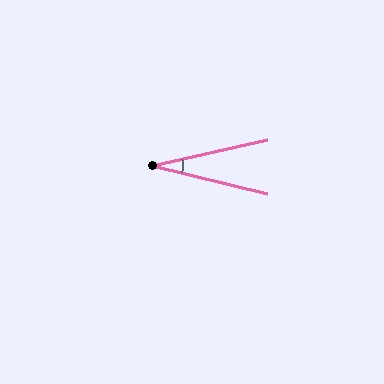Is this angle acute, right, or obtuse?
It is acute.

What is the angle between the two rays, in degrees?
Approximately 27 degrees.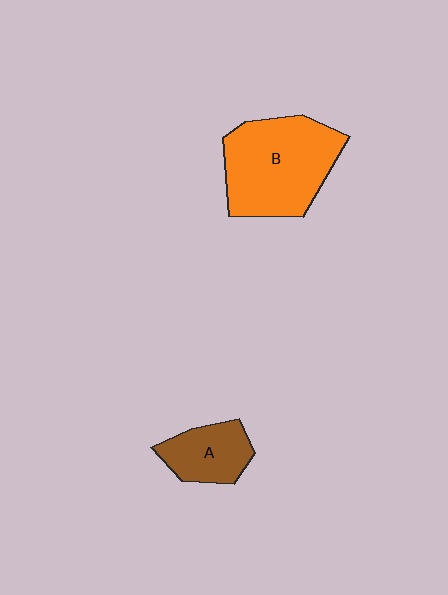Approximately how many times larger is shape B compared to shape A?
Approximately 2.2 times.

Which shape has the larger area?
Shape B (orange).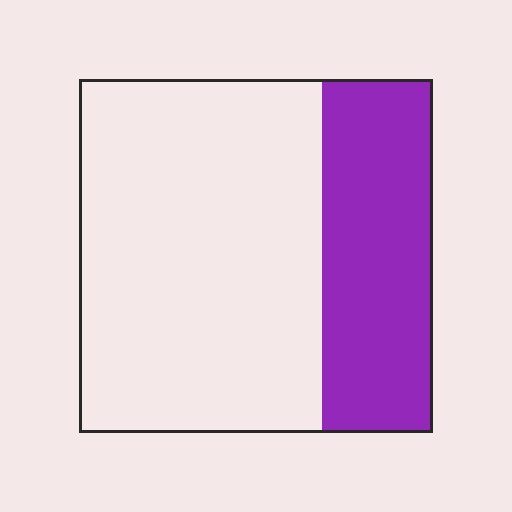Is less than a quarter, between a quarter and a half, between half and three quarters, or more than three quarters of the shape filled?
Between a quarter and a half.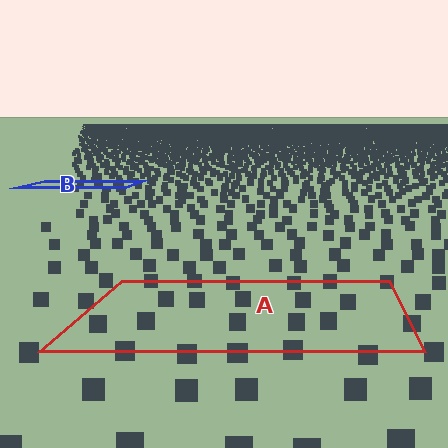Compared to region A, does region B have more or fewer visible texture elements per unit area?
Region B has more texture elements per unit area — they are packed more densely because it is farther away.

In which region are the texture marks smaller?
The texture marks are smaller in region B, because it is farther away.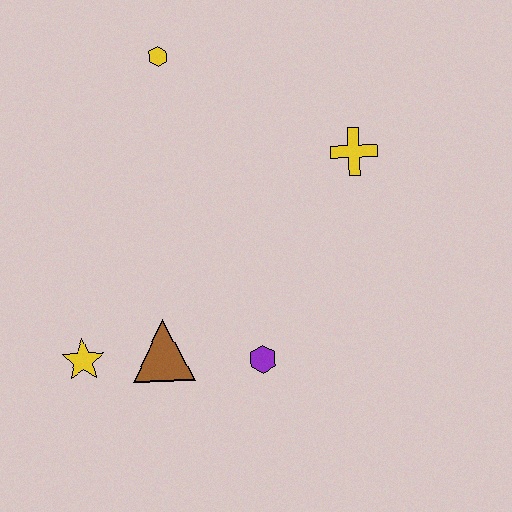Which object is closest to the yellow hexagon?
The yellow cross is closest to the yellow hexagon.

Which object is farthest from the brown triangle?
The yellow hexagon is farthest from the brown triangle.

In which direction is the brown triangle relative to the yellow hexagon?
The brown triangle is below the yellow hexagon.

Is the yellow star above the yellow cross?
No